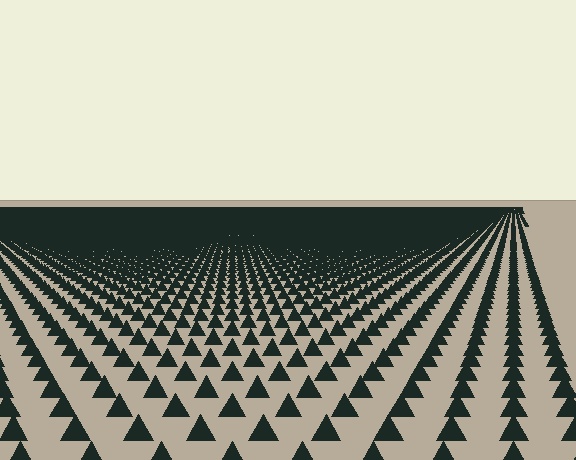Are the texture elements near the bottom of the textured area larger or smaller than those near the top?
Larger. Near the bottom, elements are closer to the viewer and appear at a bigger on-screen size.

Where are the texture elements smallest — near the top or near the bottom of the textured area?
Near the top.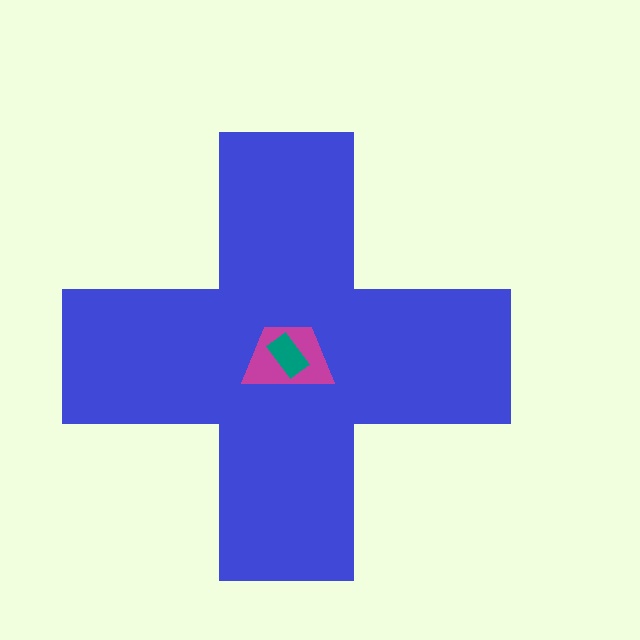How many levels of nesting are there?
3.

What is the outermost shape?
The blue cross.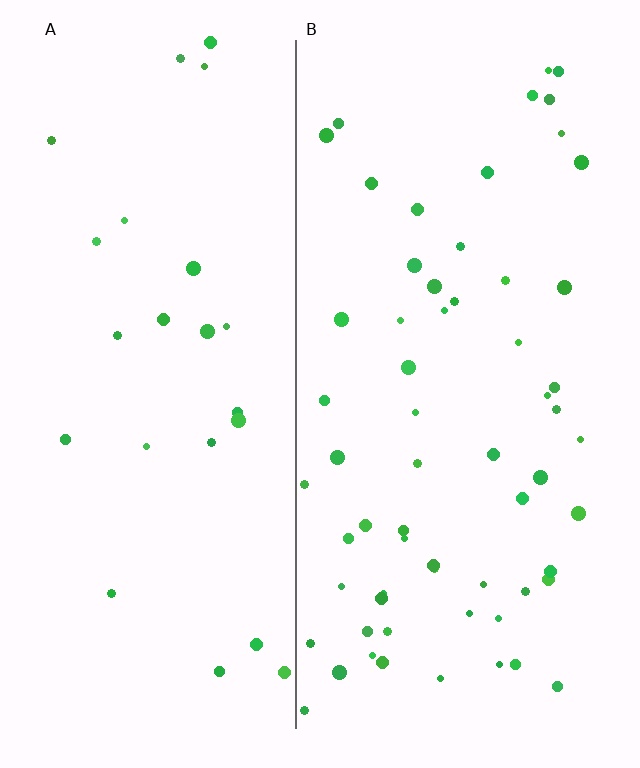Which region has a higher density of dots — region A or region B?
B (the right).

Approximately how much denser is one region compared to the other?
Approximately 2.6× — region B over region A.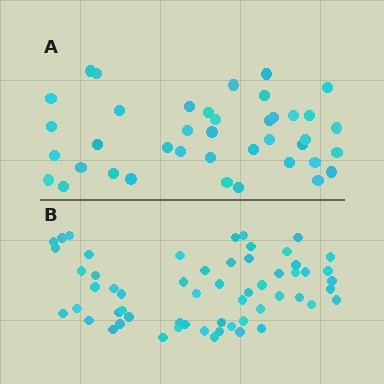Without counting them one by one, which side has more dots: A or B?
Region B (the bottom region) has more dots.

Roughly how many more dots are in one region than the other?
Region B has approximately 20 more dots than region A.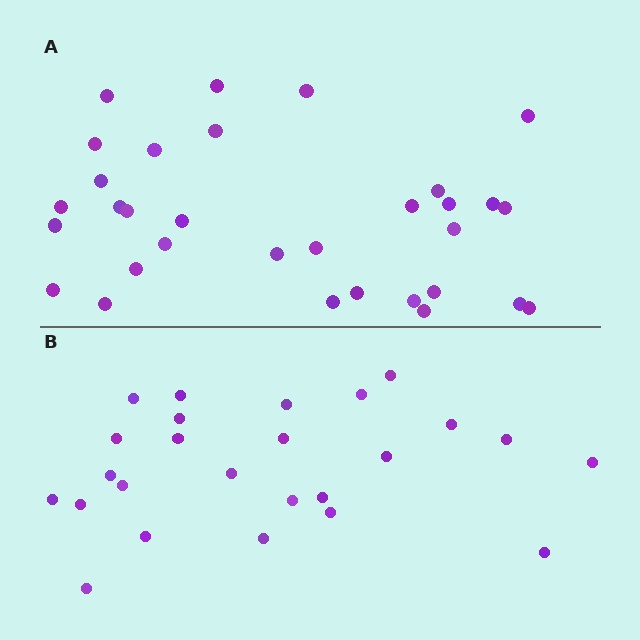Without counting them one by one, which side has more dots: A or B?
Region A (the top region) has more dots.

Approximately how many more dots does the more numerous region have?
Region A has roughly 8 or so more dots than region B.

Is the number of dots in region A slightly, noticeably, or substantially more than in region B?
Region A has noticeably more, but not dramatically so. The ratio is roughly 1.3 to 1.